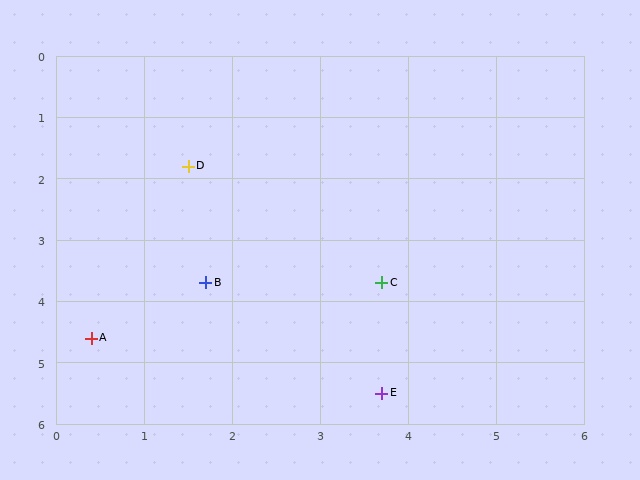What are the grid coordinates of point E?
Point E is at approximately (3.7, 5.5).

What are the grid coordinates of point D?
Point D is at approximately (1.5, 1.8).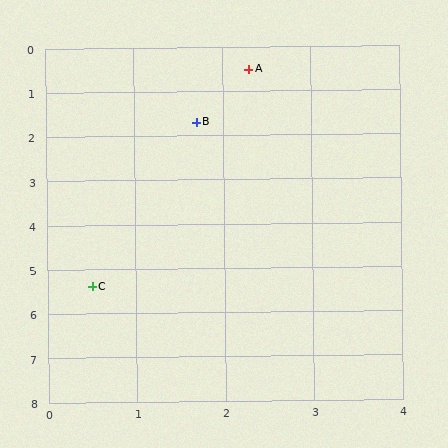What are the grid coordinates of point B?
Point B is at approximately (1.7, 1.7).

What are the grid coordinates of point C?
Point C is at approximately (0.5, 5.4).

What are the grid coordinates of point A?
Point A is at approximately (2.3, 0.5).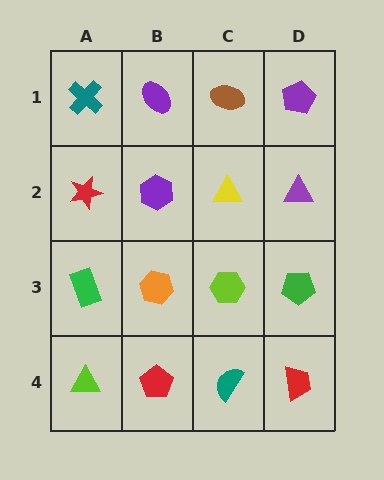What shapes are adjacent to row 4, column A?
A green rectangle (row 3, column A), a red pentagon (row 4, column B).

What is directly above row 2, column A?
A teal cross.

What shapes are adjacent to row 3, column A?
A red star (row 2, column A), a lime triangle (row 4, column A), an orange hexagon (row 3, column B).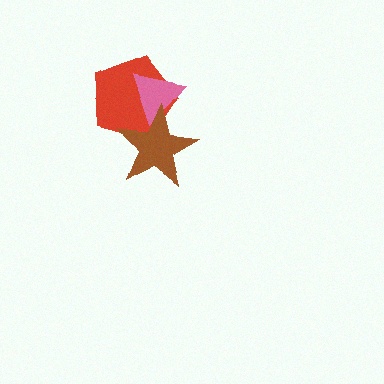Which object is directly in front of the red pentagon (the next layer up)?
The pink triangle is directly in front of the red pentagon.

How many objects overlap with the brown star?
2 objects overlap with the brown star.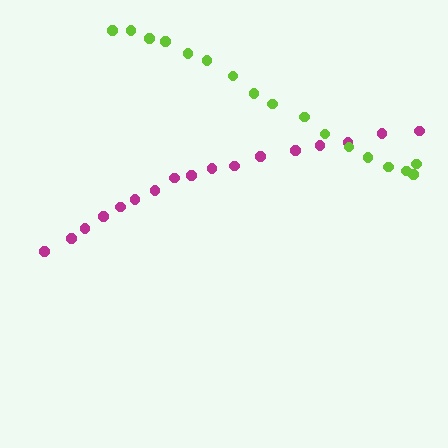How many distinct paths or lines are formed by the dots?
There are 2 distinct paths.